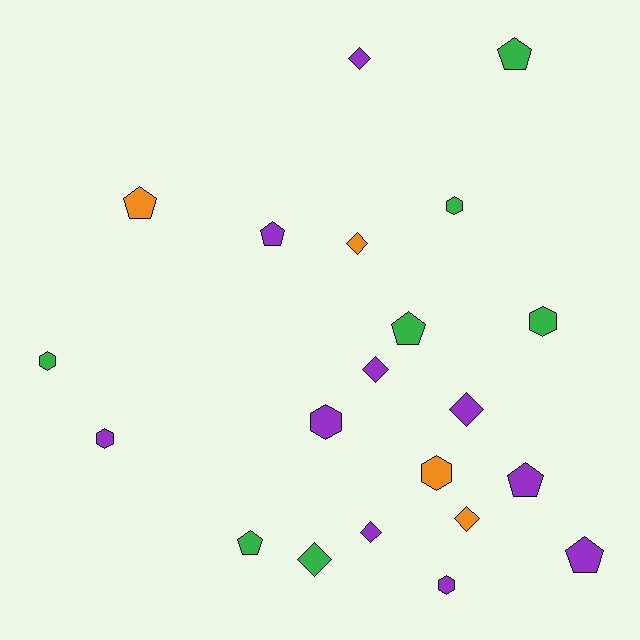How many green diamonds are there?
There is 1 green diamond.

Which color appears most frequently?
Purple, with 10 objects.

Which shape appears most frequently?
Diamond, with 7 objects.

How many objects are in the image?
There are 21 objects.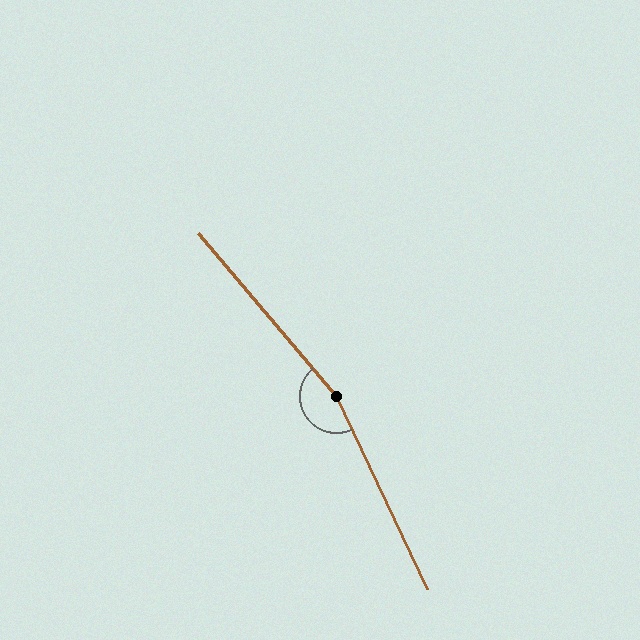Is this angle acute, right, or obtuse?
It is obtuse.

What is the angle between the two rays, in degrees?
Approximately 165 degrees.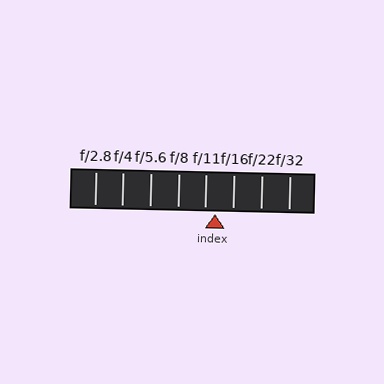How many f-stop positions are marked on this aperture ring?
There are 8 f-stop positions marked.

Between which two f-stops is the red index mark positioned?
The index mark is between f/11 and f/16.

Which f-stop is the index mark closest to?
The index mark is closest to f/11.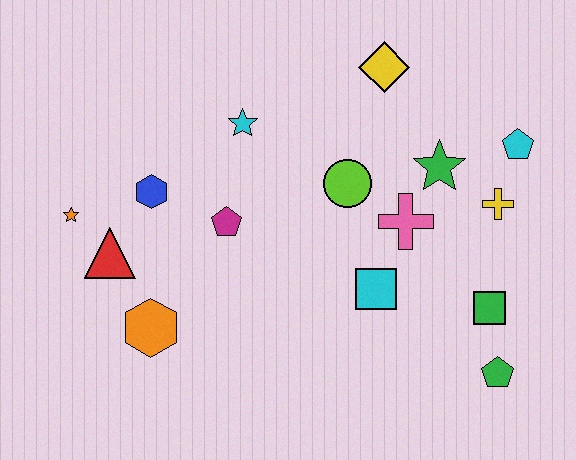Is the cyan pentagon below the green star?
No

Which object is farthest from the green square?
The orange star is farthest from the green square.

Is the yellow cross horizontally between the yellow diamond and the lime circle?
No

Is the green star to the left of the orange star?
No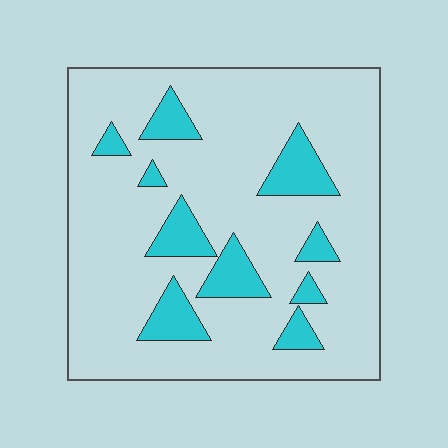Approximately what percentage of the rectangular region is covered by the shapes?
Approximately 15%.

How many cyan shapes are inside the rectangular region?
10.